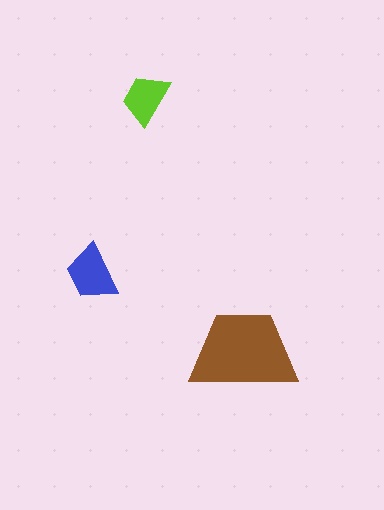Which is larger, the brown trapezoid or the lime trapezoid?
The brown one.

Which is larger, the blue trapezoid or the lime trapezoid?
The blue one.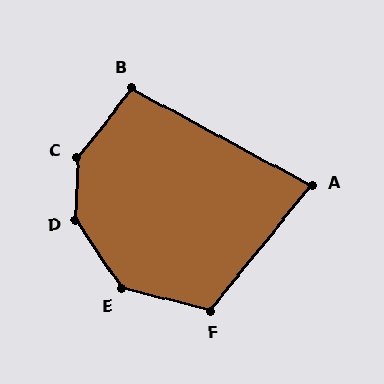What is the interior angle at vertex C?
Approximately 143 degrees (obtuse).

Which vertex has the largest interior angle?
D, at approximately 145 degrees.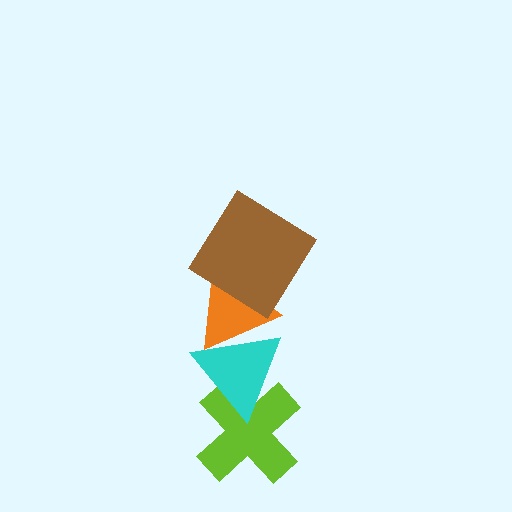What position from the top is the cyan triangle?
The cyan triangle is 3rd from the top.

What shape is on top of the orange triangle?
The brown diamond is on top of the orange triangle.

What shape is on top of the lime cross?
The cyan triangle is on top of the lime cross.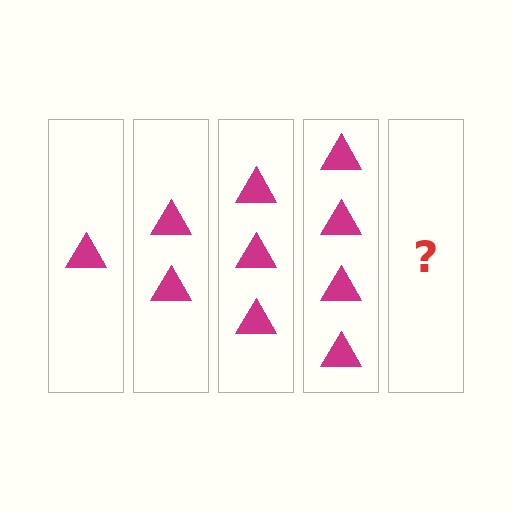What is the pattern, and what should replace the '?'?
The pattern is that each step adds one more triangle. The '?' should be 5 triangles.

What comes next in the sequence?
The next element should be 5 triangles.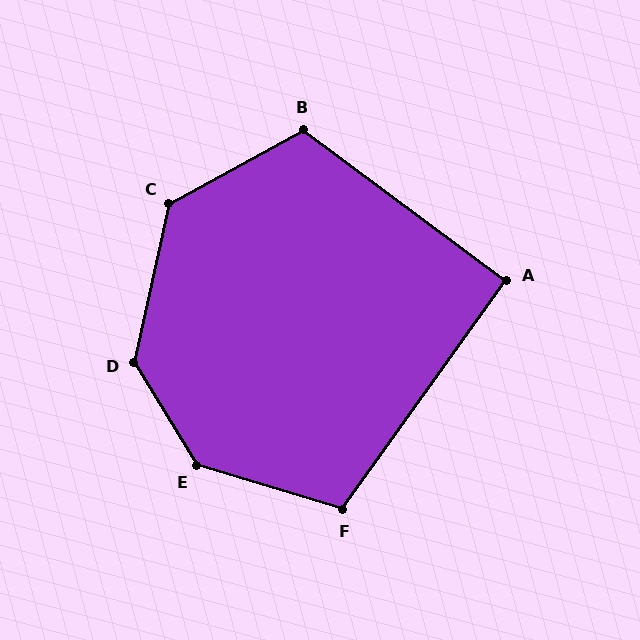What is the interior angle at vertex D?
Approximately 136 degrees (obtuse).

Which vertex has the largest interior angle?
E, at approximately 138 degrees.